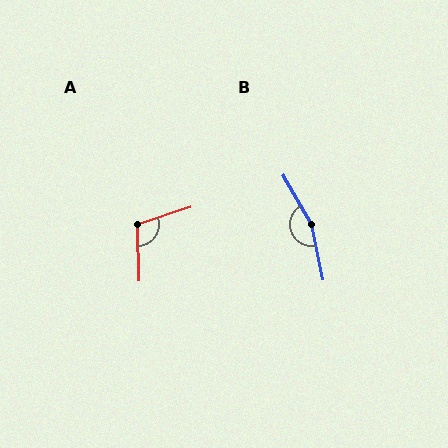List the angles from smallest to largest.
A (106°), B (162°).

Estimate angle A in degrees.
Approximately 106 degrees.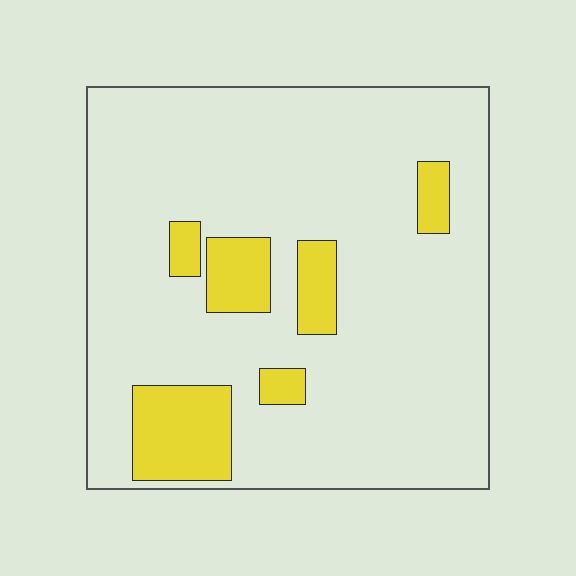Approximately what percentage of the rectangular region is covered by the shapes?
Approximately 15%.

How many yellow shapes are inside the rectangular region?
6.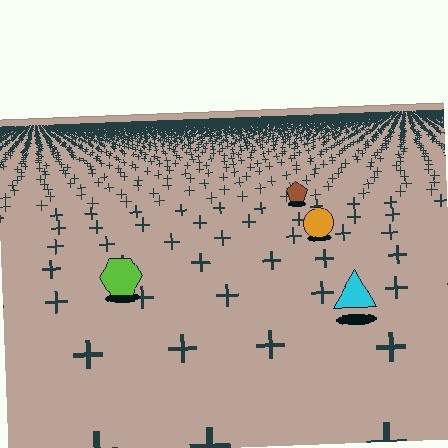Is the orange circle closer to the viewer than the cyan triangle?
No. The cyan triangle is closer — you can tell from the texture gradient: the ground texture is coarser near it.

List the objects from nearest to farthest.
From nearest to farthest: the cyan triangle, the lime hexagon, the orange circle, the brown pentagon.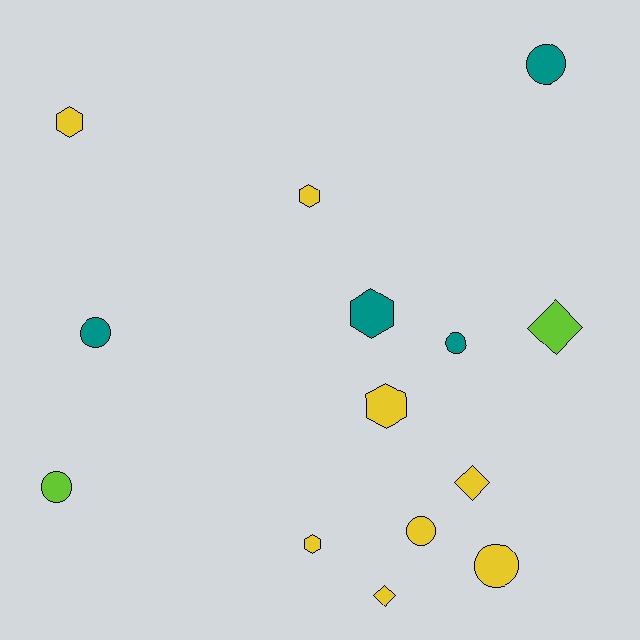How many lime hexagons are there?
There are no lime hexagons.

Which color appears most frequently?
Yellow, with 8 objects.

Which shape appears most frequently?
Circle, with 6 objects.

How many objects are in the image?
There are 14 objects.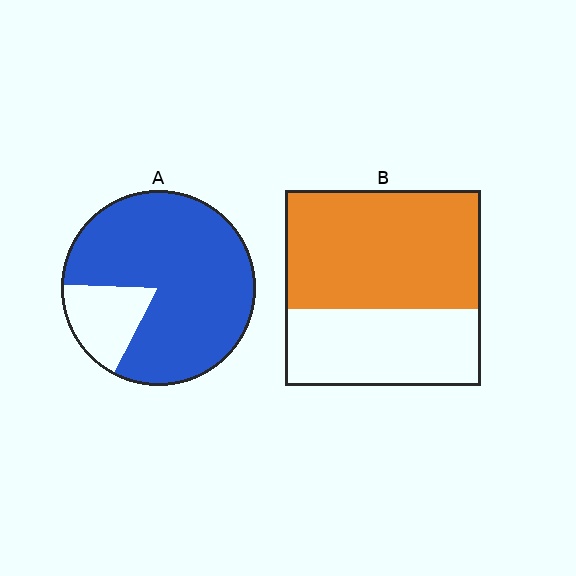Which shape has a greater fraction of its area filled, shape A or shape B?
Shape A.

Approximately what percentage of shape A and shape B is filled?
A is approximately 80% and B is approximately 60%.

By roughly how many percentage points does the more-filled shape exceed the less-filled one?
By roughly 20 percentage points (A over B).